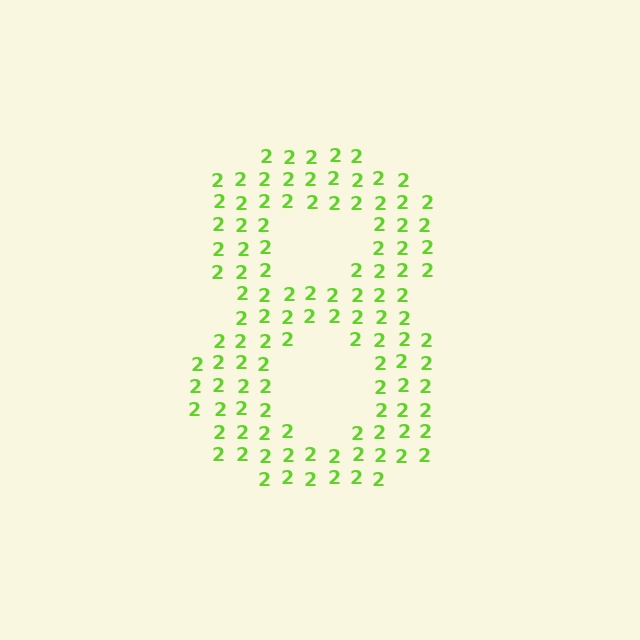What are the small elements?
The small elements are digit 2's.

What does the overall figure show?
The overall figure shows the digit 8.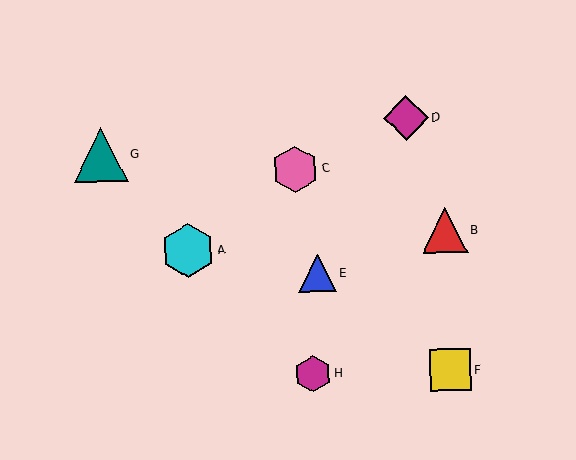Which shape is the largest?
The teal triangle (labeled G) is the largest.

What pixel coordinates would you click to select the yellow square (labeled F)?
Click at (450, 370) to select the yellow square F.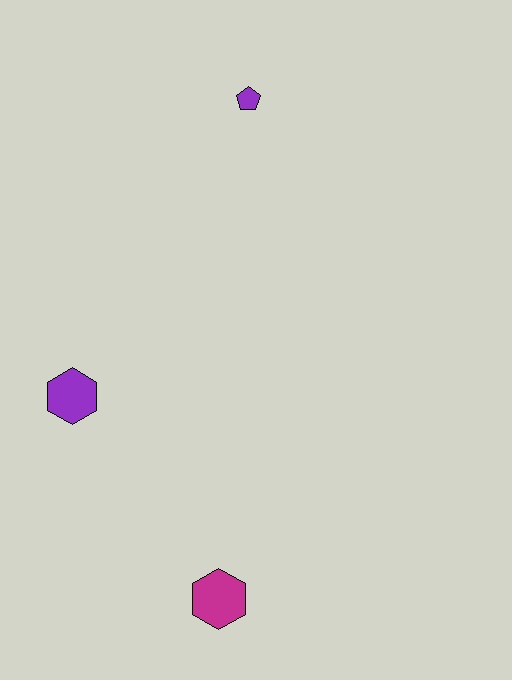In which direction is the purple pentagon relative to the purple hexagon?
The purple pentagon is above the purple hexagon.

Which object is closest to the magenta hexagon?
The purple hexagon is closest to the magenta hexagon.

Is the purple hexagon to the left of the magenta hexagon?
Yes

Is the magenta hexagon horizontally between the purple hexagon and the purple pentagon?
Yes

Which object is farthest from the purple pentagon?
The magenta hexagon is farthest from the purple pentagon.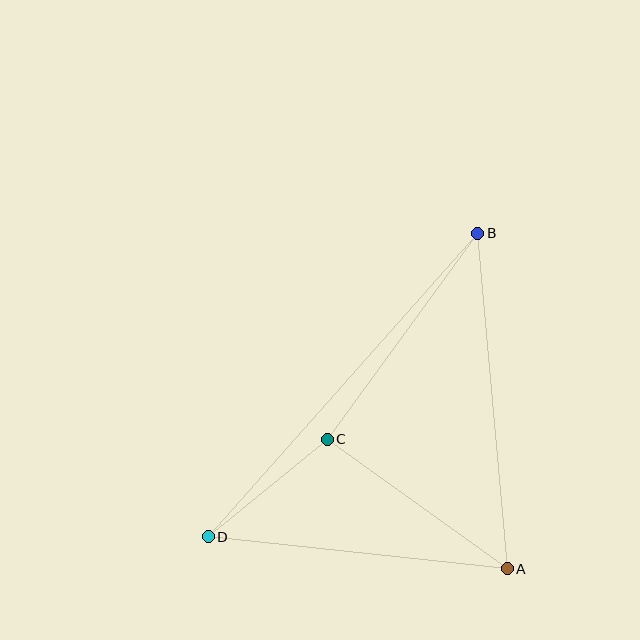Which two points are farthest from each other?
Points B and D are farthest from each other.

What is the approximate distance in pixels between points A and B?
The distance between A and B is approximately 337 pixels.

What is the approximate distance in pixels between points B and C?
The distance between B and C is approximately 255 pixels.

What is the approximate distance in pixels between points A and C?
The distance between A and C is approximately 222 pixels.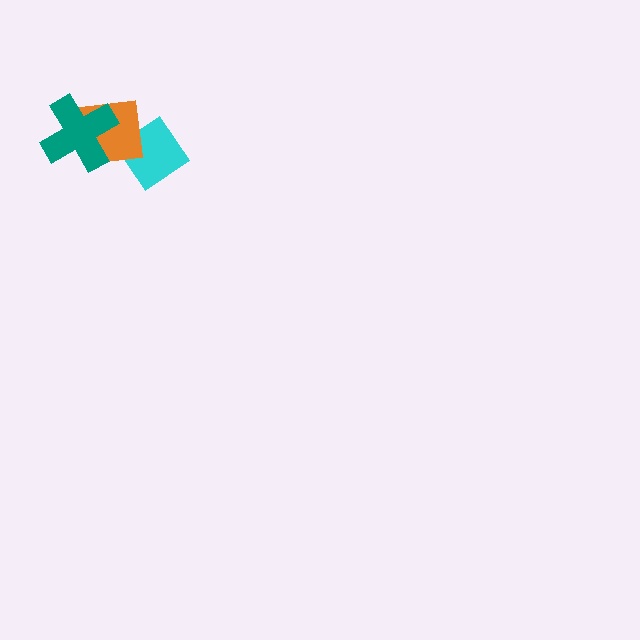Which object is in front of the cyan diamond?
The orange square is in front of the cyan diamond.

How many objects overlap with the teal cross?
1 object overlaps with the teal cross.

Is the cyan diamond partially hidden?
Yes, it is partially covered by another shape.